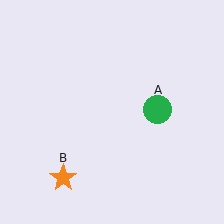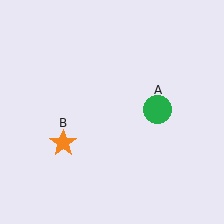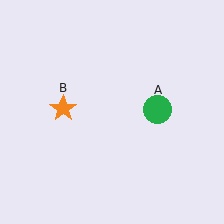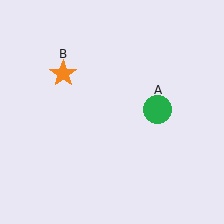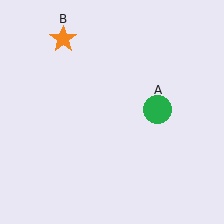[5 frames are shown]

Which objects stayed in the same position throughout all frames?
Green circle (object A) remained stationary.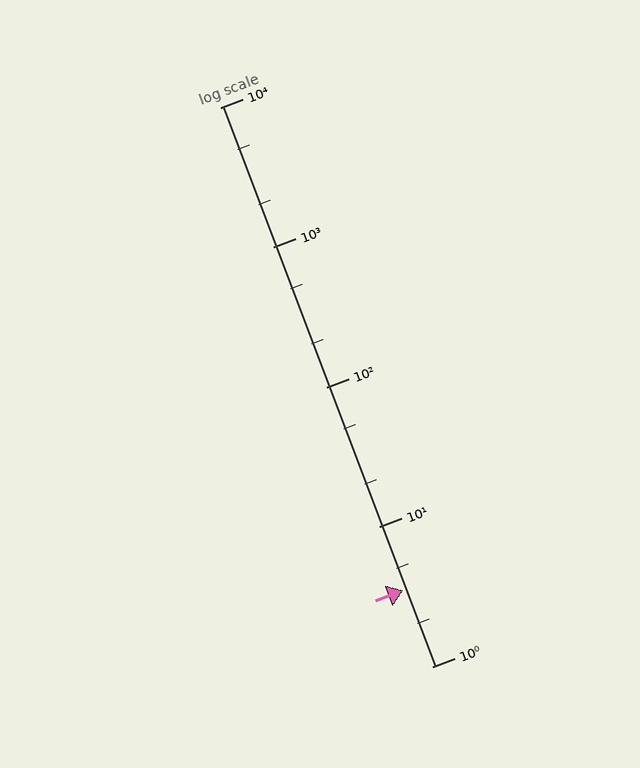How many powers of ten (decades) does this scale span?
The scale spans 4 decades, from 1 to 10000.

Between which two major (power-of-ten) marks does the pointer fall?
The pointer is between 1 and 10.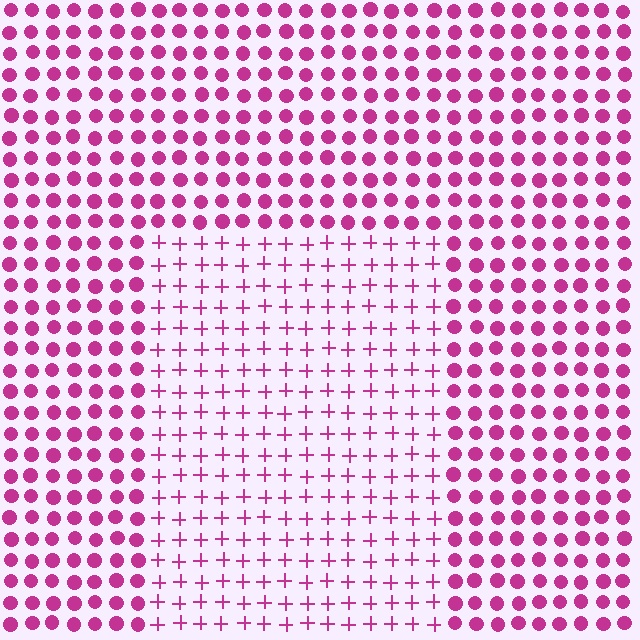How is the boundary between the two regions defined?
The boundary is defined by a change in element shape: plus signs inside vs. circles outside. All elements share the same color and spacing.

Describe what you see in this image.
The image is filled with small magenta elements arranged in a uniform grid. A rectangle-shaped region contains plus signs, while the surrounding area contains circles. The boundary is defined purely by the change in element shape.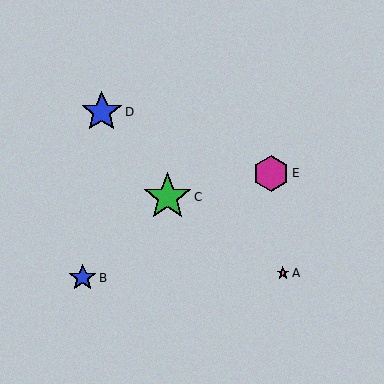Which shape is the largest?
The green star (labeled C) is the largest.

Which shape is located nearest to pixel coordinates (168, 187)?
The green star (labeled C) at (168, 197) is nearest to that location.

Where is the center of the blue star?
The center of the blue star is at (102, 112).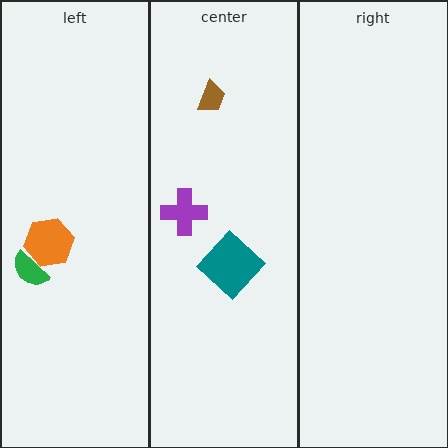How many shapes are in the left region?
2.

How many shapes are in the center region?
3.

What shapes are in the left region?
The green semicircle, the orange hexagon.